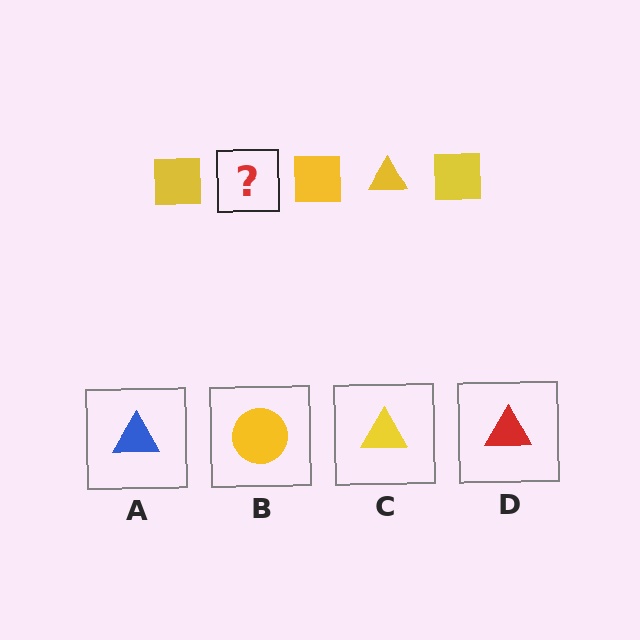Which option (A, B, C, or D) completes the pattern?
C.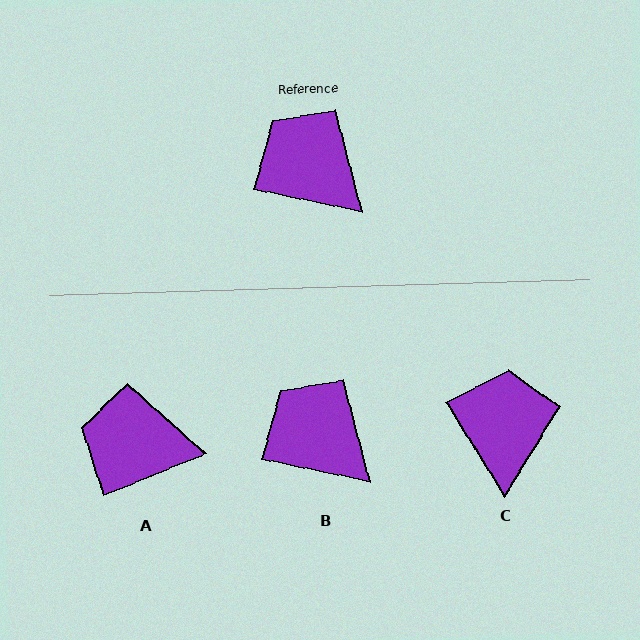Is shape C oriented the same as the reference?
No, it is off by about 46 degrees.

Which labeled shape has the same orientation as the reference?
B.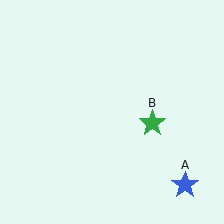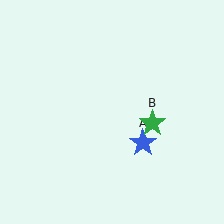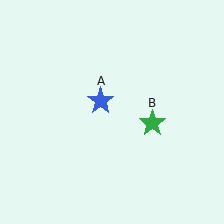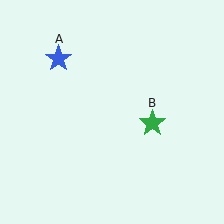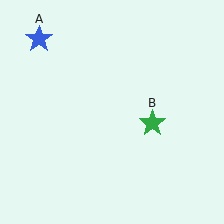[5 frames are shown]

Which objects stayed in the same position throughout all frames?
Green star (object B) remained stationary.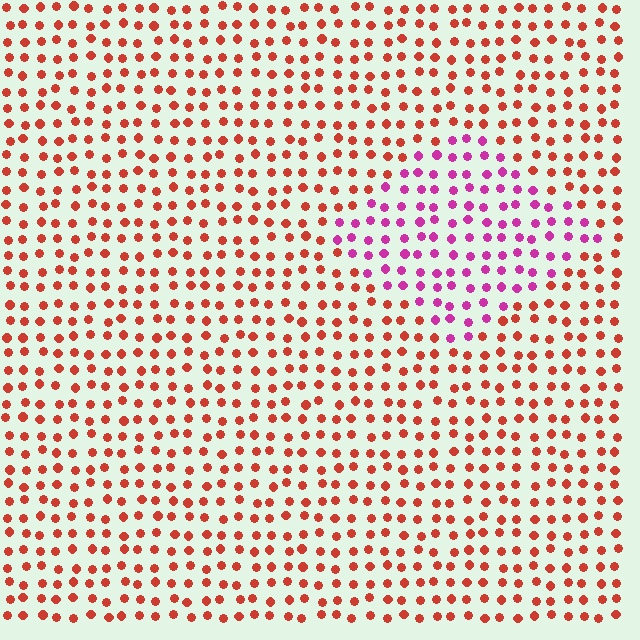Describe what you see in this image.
The image is filled with small red elements in a uniform arrangement. A diamond-shaped region is visible where the elements are tinted to a slightly different hue, forming a subtle color boundary.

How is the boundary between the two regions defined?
The boundary is defined purely by a slight shift in hue (about 50 degrees). Spacing, size, and orientation are identical on both sides.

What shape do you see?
I see a diamond.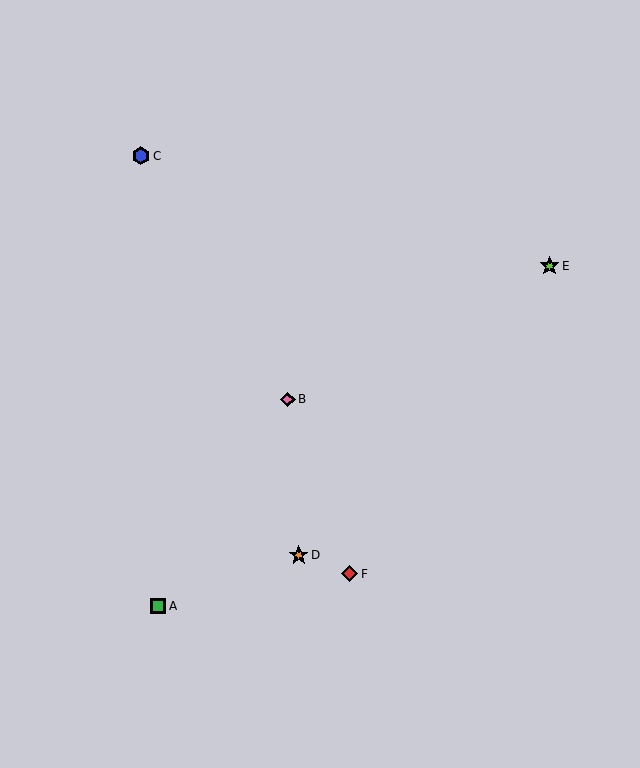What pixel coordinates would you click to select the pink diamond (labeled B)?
Click at (288, 399) to select the pink diamond B.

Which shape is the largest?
The lime star (labeled E) is the largest.